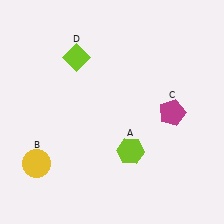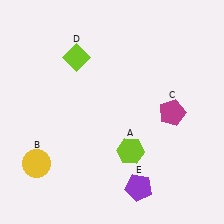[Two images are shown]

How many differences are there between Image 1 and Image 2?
There is 1 difference between the two images.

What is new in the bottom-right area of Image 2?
A purple pentagon (E) was added in the bottom-right area of Image 2.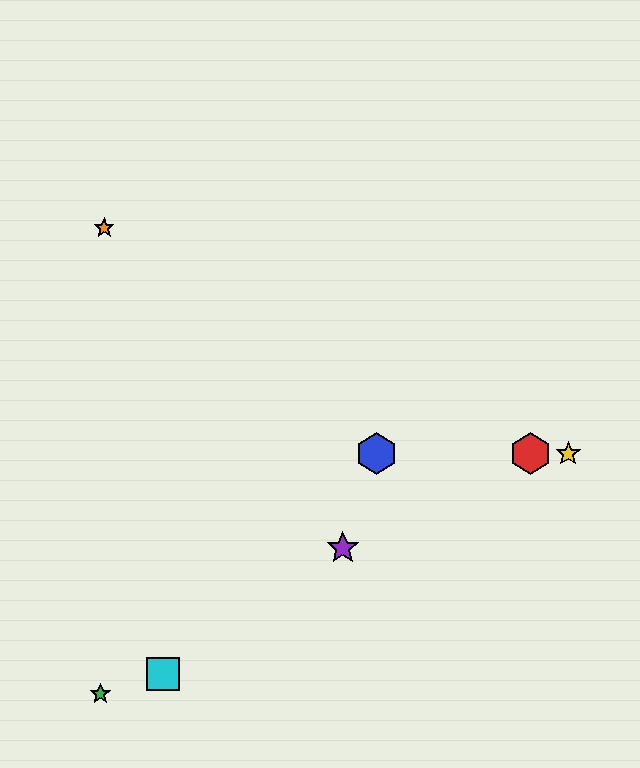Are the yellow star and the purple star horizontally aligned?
No, the yellow star is at y≈454 and the purple star is at y≈548.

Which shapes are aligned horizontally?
The red hexagon, the blue hexagon, the yellow star are aligned horizontally.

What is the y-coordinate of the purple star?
The purple star is at y≈548.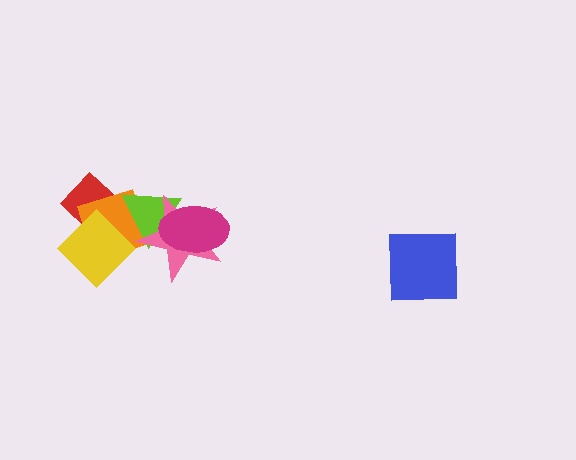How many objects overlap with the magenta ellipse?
2 objects overlap with the magenta ellipse.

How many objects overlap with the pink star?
2 objects overlap with the pink star.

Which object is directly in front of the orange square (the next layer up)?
The lime triangle is directly in front of the orange square.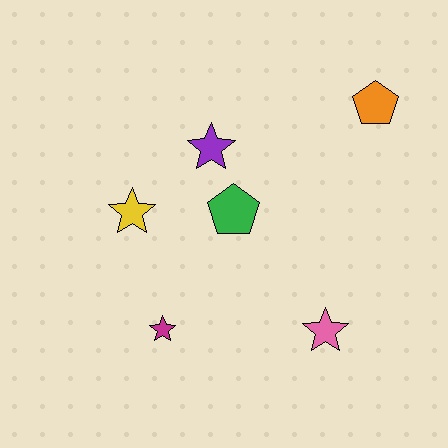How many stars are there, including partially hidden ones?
There are 4 stars.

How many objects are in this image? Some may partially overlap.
There are 6 objects.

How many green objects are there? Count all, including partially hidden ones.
There is 1 green object.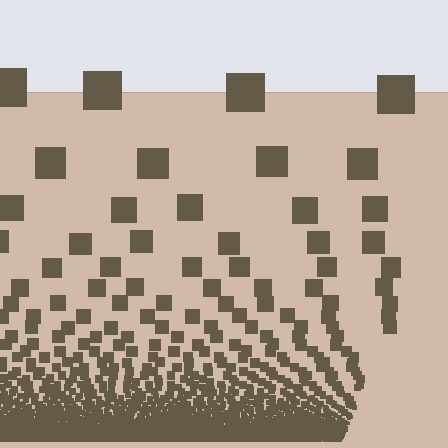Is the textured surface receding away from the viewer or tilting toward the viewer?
The surface appears to tilt toward the viewer. Texture elements get larger and sparser toward the top.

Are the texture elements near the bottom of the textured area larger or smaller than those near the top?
Smaller. The gradient is inverted — elements near the bottom are smaller and denser.